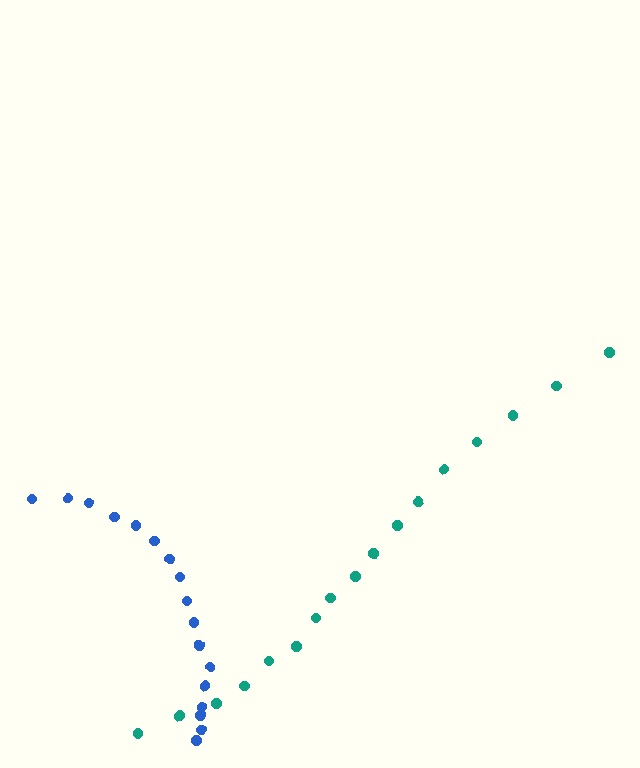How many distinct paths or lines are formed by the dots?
There are 2 distinct paths.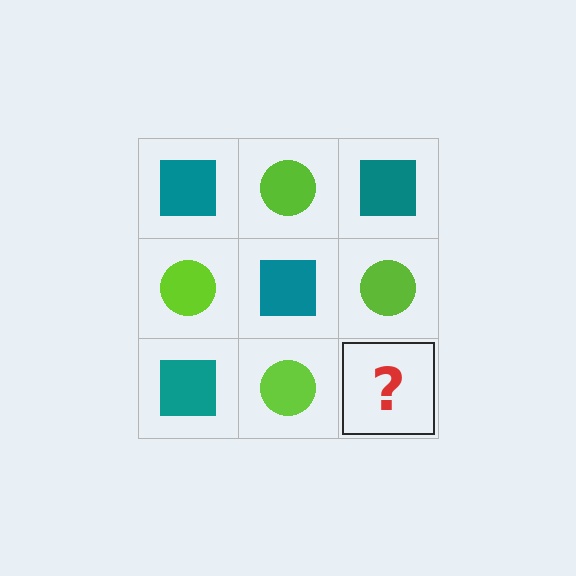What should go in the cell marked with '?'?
The missing cell should contain a teal square.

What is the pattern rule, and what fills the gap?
The rule is that it alternates teal square and lime circle in a checkerboard pattern. The gap should be filled with a teal square.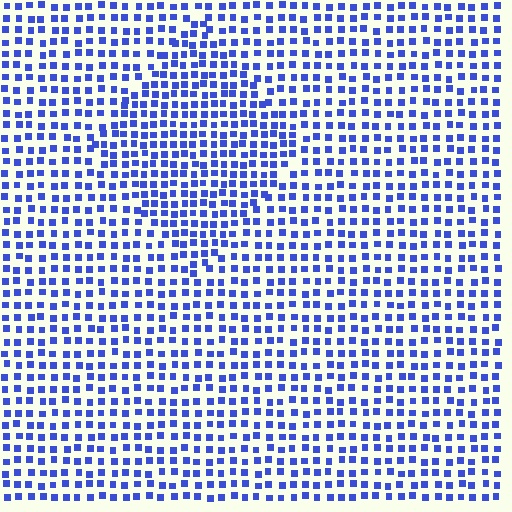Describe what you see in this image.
The image contains small blue elements arranged at two different densities. A diamond-shaped region is visible where the elements are more densely packed than the surrounding area.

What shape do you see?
I see a diamond.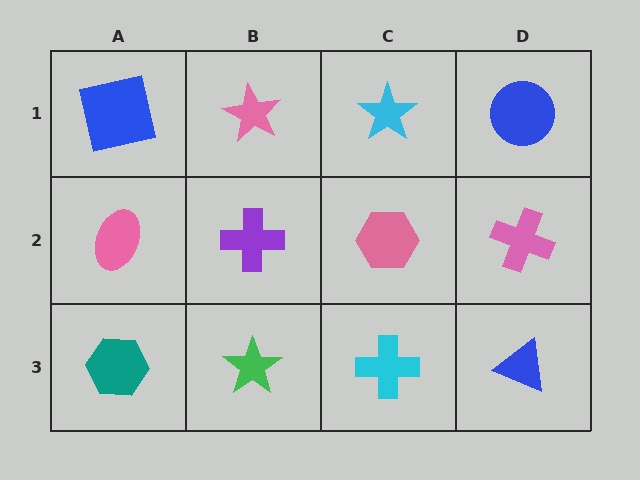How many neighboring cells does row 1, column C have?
3.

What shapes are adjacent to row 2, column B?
A pink star (row 1, column B), a green star (row 3, column B), a pink ellipse (row 2, column A), a pink hexagon (row 2, column C).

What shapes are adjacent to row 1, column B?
A purple cross (row 2, column B), a blue square (row 1, column A), a cyan star (row 1, column C).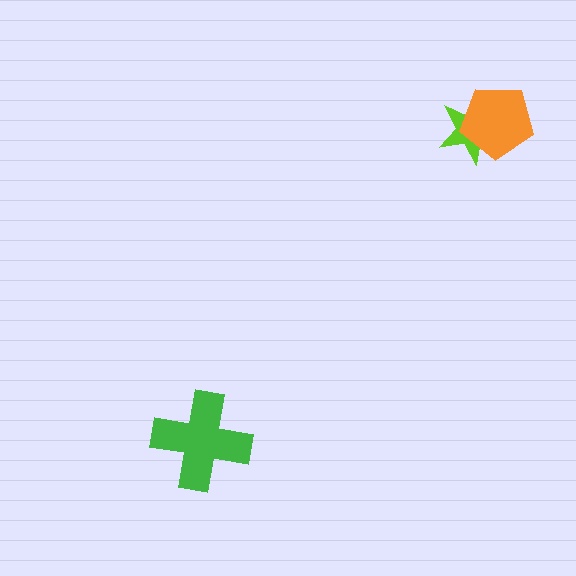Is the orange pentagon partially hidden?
No, no other shape covers it.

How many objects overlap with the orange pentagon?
1 object overlaps with the orange pentagon.